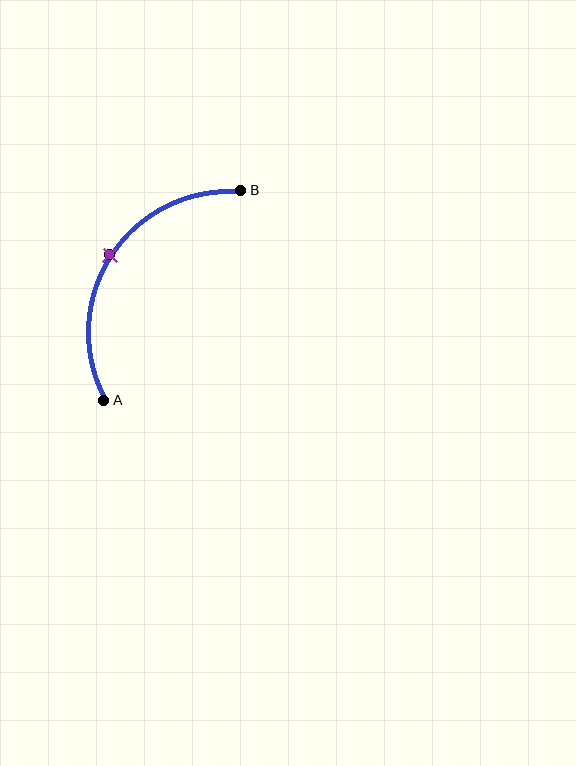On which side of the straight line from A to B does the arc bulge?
The arc bulges to the left of the straight line connecting A and B.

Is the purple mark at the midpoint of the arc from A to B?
Yes. The purple mark lies on the arc at equal arc-length from both A and B — it is the arc midpoint.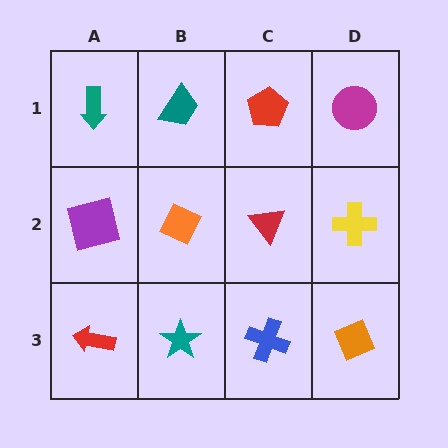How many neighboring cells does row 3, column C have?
3.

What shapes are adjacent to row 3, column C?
A red triangle (row 2, column C), a teal star (row 3, column B), an orange diamond (row 3, column D).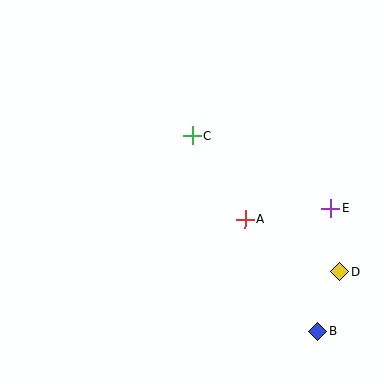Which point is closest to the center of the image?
Point C at (192, 136) is closest to the center.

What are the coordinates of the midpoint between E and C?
The midpoint between E and C is at (261, 172).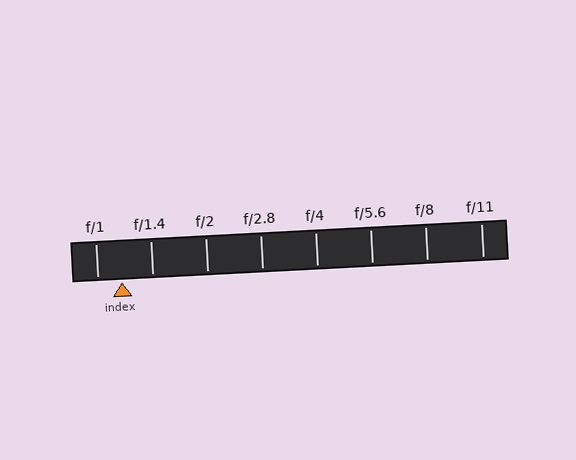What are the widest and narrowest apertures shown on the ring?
The widest aperture shown is f/1 and the narrowest is f/11.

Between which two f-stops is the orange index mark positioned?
The index mark is between f/1 and f/1.4.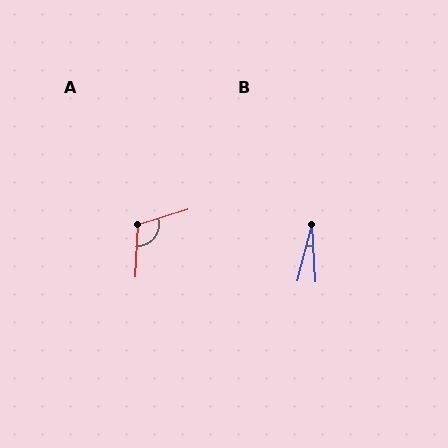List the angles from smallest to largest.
B (18°), A (110°).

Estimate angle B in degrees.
Approximately 18 degrees.